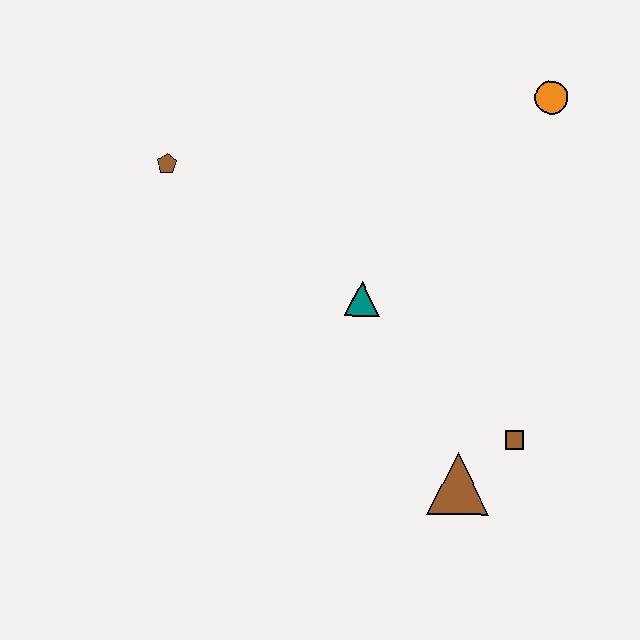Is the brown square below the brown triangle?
No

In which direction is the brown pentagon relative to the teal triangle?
The brown pentagon is to the left of the teal triangle.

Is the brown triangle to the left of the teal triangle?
No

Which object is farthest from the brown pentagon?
The brown square is farthest from the brown pentagon.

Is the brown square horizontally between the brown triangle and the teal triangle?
No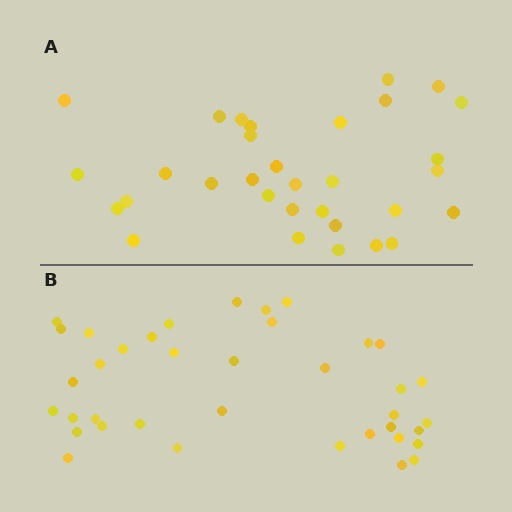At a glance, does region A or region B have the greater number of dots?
Region B (the bottom region) has more dots.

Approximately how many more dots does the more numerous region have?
Region B has about 6 more dots than region A.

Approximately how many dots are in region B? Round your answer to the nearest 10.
About 40 dots. (The exact count is 38, which rounds to 40.)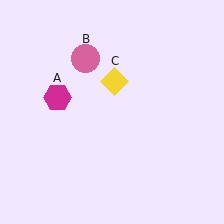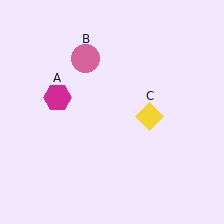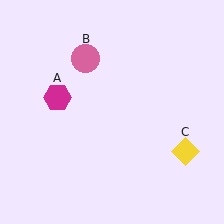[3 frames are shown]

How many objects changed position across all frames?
1 object changed position: yellow diamond (object C).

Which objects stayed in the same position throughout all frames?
Magenta hexagon (object A) and pink circle (object B) remained stationary.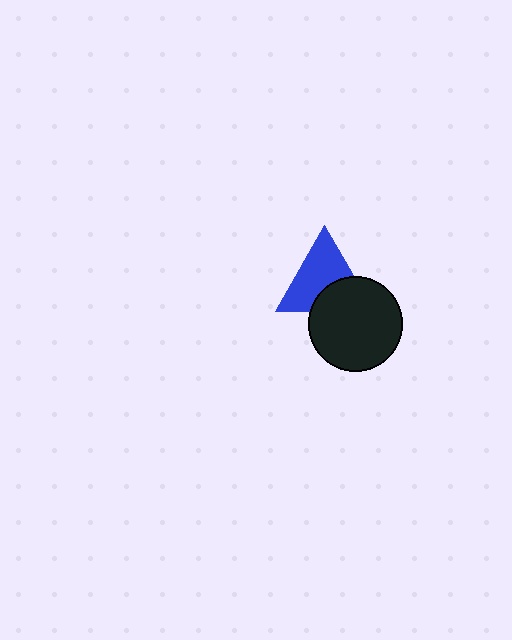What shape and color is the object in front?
The object in front is a black circle.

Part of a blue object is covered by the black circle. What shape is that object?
It is a triangle.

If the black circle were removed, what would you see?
You would see the complete blue triangle.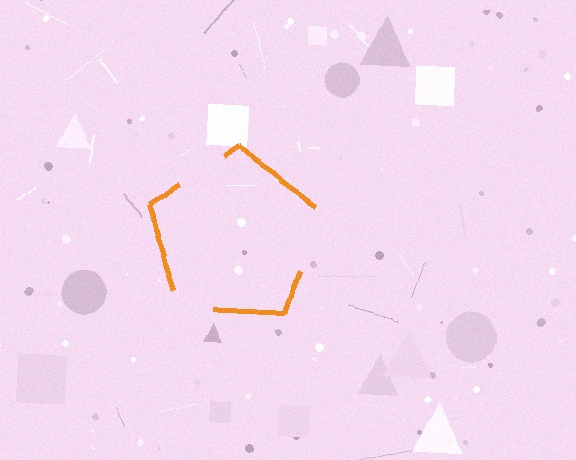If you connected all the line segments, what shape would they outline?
They would outline a pentagon.